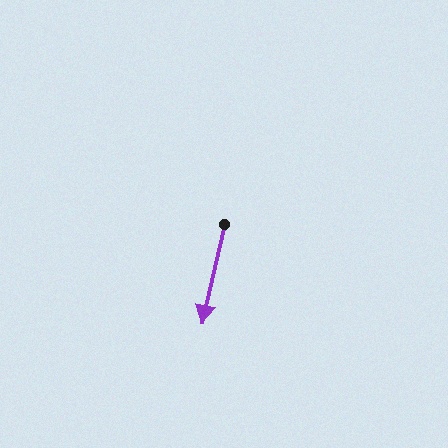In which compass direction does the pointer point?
South.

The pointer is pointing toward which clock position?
Roughly 6 o'clock.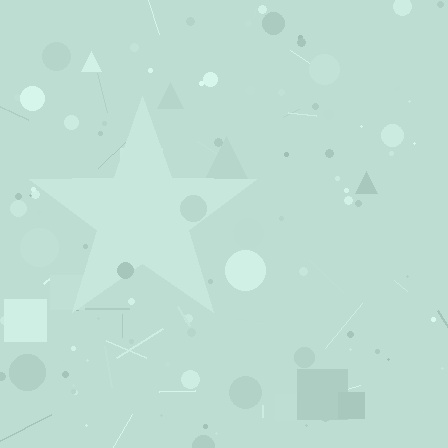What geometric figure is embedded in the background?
A star is embedded in the background.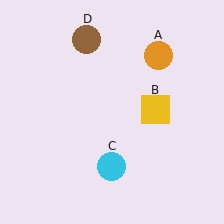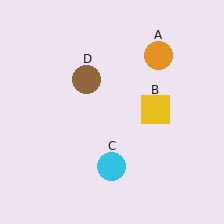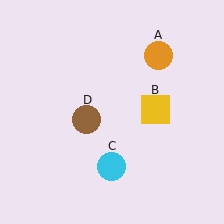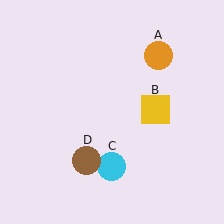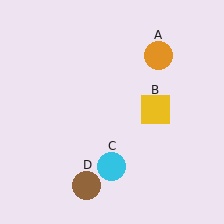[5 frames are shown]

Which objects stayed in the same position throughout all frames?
Orange circle (object A) and yellow square (object B) and cyan circle (object C) remained stationary.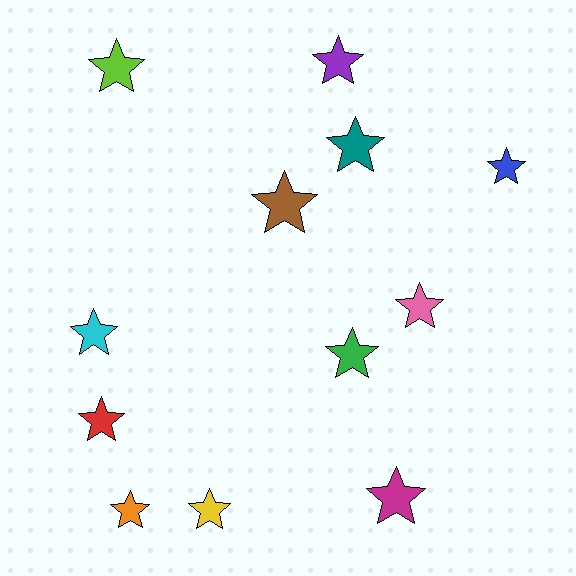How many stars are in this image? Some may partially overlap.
There are 12 stars.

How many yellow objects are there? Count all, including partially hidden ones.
There is 1 yellow object.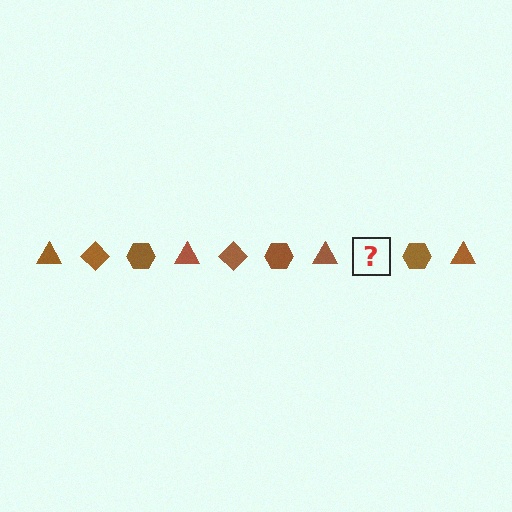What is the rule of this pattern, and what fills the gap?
The rule is that the pattern cycles through triangle, diamond, hexagon shapes in brown. The gap should be filled with a brown diamond.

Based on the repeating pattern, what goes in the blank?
The blank should be a brown diamond.